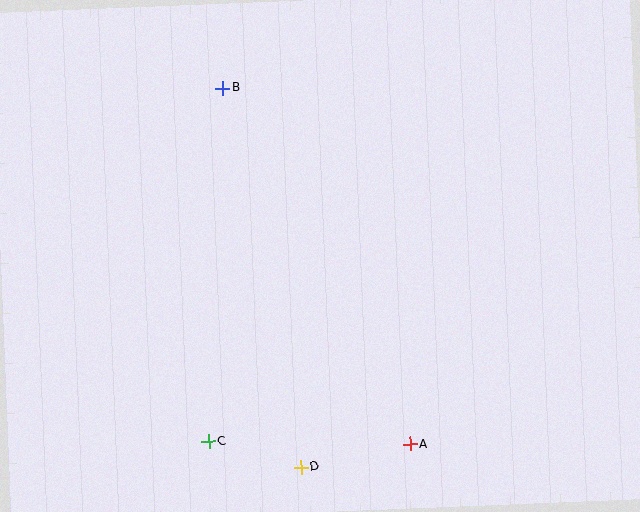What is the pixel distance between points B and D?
The distance between B and D is 387 pixels.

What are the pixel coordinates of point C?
Point C is at (209, 441).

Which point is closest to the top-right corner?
Point B is closest to the top-right corner.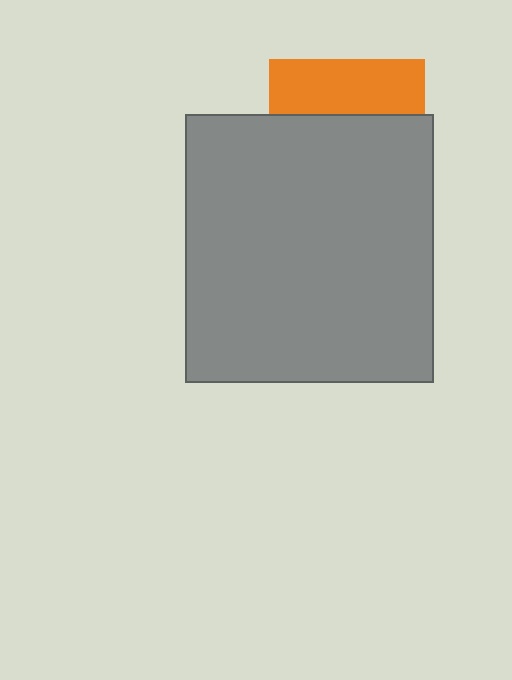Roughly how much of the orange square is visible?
A small part of it is visible (roughly 35%).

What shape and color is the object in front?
The object in front is a gray rectangle.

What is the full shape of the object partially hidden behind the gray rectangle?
The partially hidden object is an orange square.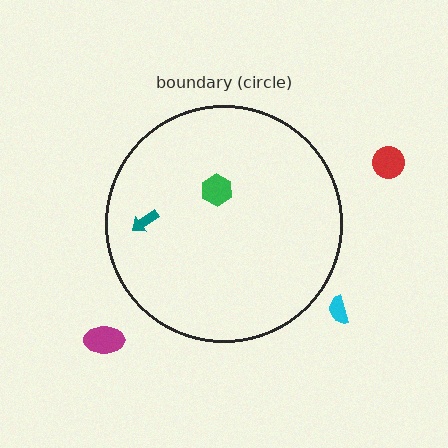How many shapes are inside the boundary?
2 inside, 3 outside.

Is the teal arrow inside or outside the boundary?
Inside.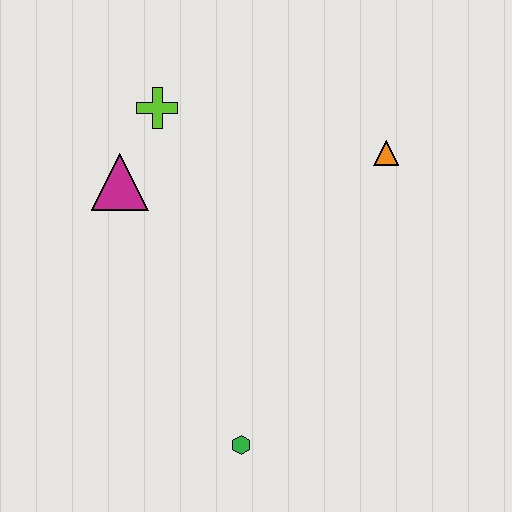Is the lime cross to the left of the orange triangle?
Yes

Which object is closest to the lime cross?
The magenta triangle is closest to the lime cross.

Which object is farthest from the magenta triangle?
The green hexagon is farthest from the magenta triangle.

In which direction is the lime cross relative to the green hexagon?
The lime cross is above the green hexagon.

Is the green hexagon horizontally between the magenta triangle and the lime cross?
No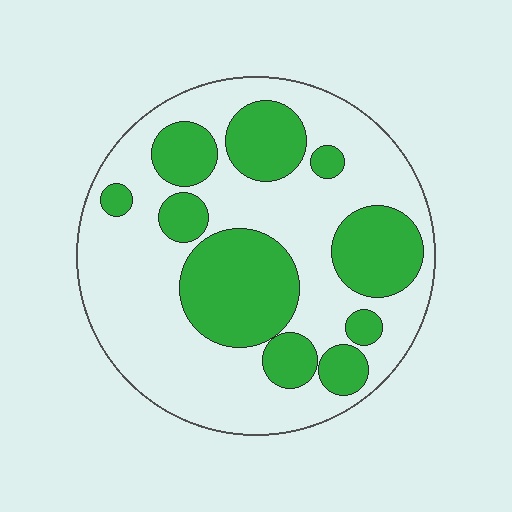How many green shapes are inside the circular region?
10.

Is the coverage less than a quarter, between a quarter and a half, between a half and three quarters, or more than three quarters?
Between a quarter and a half.